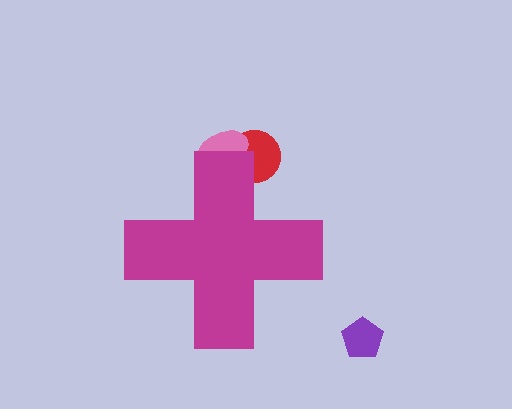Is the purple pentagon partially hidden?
No, the purple pentagon is fully visible.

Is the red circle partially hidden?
Yes, the red circle is partially hidden behind the magenta cross.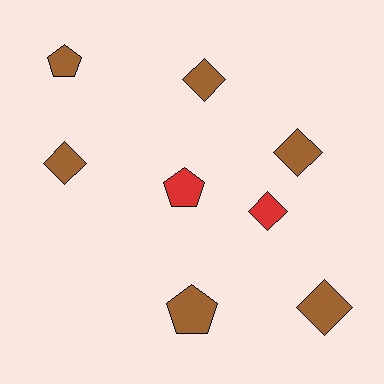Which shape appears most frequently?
Diamond, with 5 objects.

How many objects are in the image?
There are 8 objects.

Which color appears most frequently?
Brown, with 6 objects.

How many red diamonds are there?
There is 1 red diamond.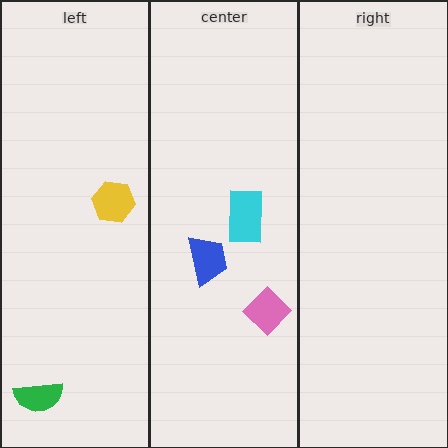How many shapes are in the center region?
3.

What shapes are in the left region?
The yellow hexagon, the green semicircle.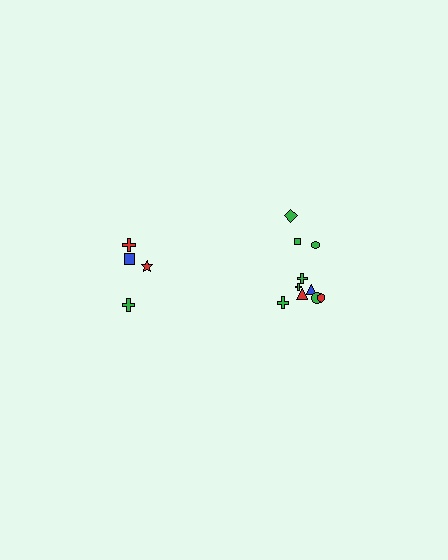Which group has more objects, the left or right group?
The right group.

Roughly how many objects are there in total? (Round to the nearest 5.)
Roughly 15 objects in total.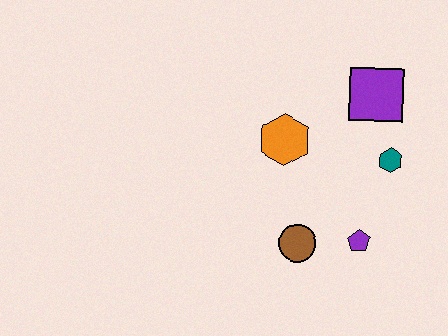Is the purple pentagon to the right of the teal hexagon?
No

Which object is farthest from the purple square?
The brown circle is farthest from the purple square.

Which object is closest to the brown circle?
The purple pentagon is closest to the brown circle.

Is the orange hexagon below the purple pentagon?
No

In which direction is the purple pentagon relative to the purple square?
The purple pentagon is below the purple square.